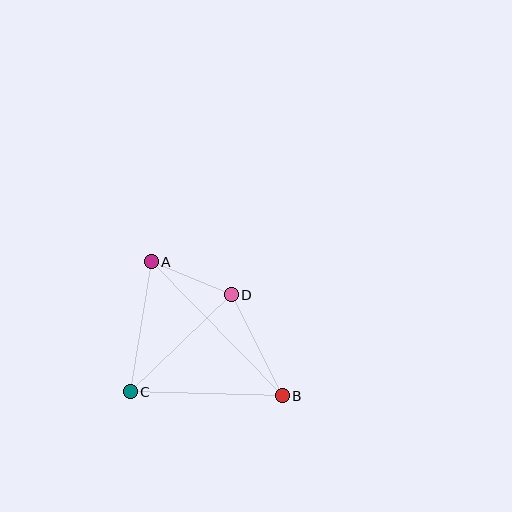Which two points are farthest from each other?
Points A and B are farthest from each other.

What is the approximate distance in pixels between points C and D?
The distance between C and D is approximately 140 pixels.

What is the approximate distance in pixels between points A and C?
The distance between A and C is approximately 132 pixels.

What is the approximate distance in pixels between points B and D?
The distance between B and D is approximately 113 pixels.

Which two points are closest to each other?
Points A and D are closest to each other.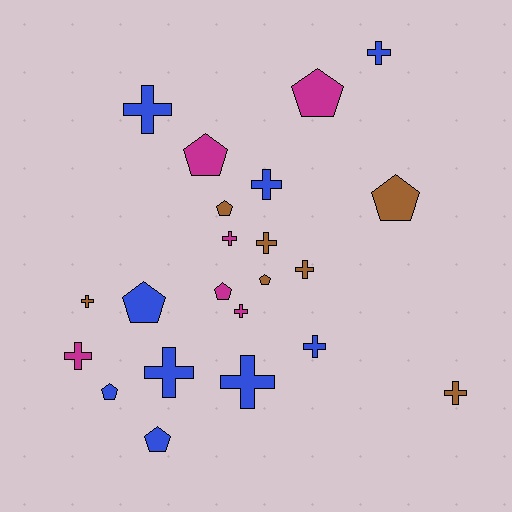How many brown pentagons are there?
There are 3 brown pentagons.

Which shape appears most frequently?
Cross, with 13 objects.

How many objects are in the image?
There are 22 objects.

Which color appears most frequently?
Blue, with 9 objects.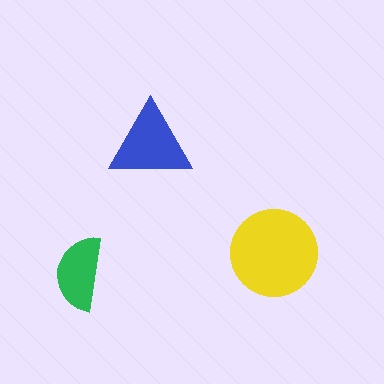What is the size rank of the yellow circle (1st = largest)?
1st.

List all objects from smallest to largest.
The green semicircle, the blue triangle, the yellow circle.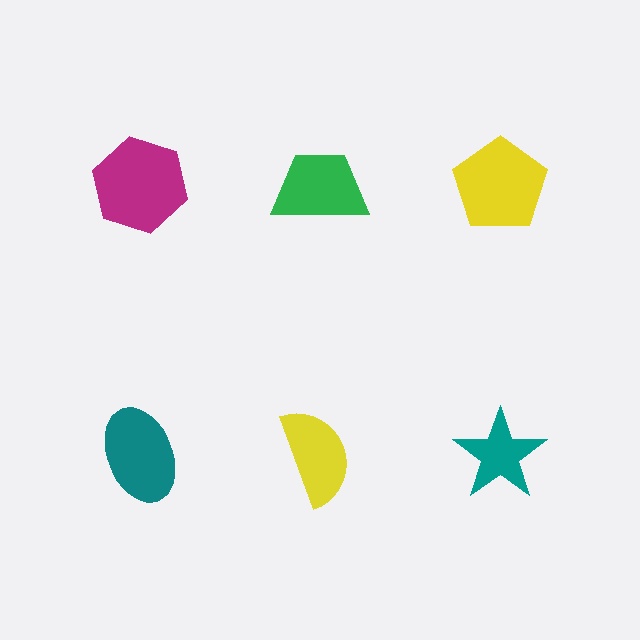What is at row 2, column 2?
A yellow semicircle.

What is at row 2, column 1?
A teal ellipse.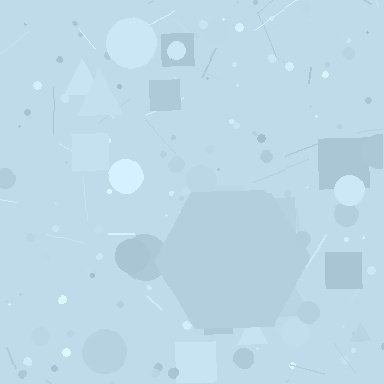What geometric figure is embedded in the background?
A hexagon is embedded in the background.